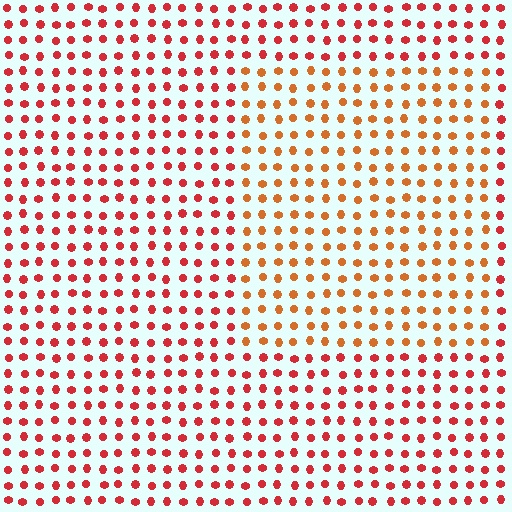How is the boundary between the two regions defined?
The boundary is defined purely by a slight shift in hue (about 28 degrees). Spacing, size, and orientation are identical on both sides.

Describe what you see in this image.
The image is filled with small red elements in a uniform arrangement. A rectangle-shaped region is visible where the elements are tinted to a slightly different hue, forming a subtle color boundary.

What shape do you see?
I see a rectangle.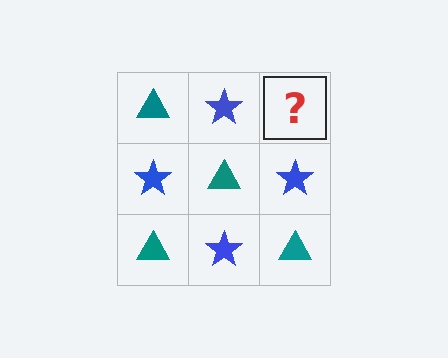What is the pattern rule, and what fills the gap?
The rule is that it alternates teal triangle and blue star in a checkerboard pattern. The gap should be filled with a teal triangle.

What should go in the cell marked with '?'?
The missing cell should contain a teal triangle.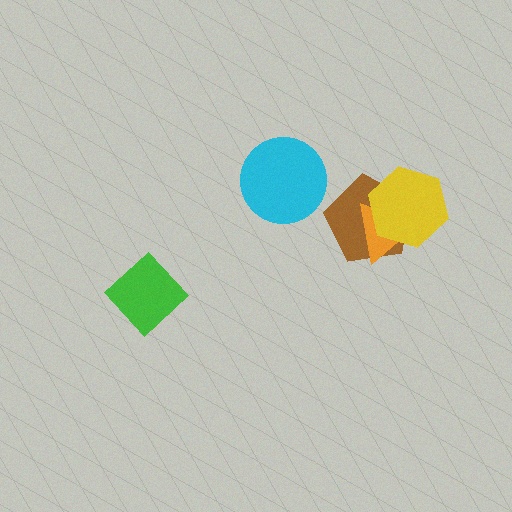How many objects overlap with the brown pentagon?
2 objects overlap with the brown pentagon.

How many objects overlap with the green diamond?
0 objects overlap with the green diamond.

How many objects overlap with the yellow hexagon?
2 objects overlap with the yellow hexagon.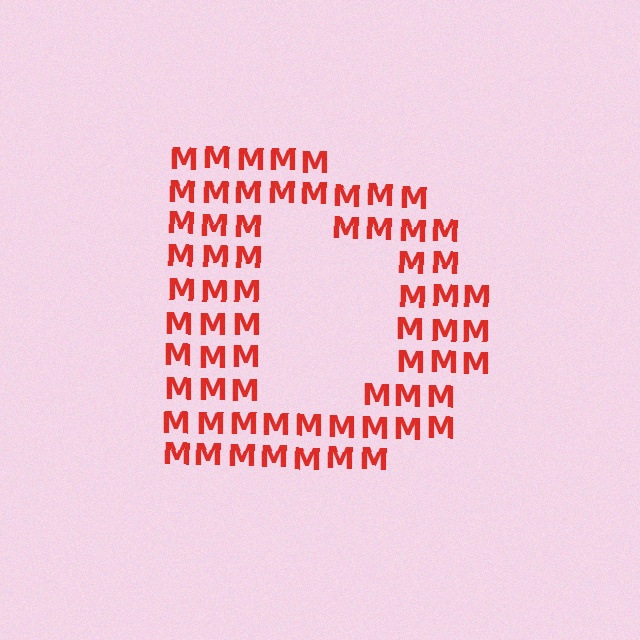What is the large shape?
The large shape is the letter D.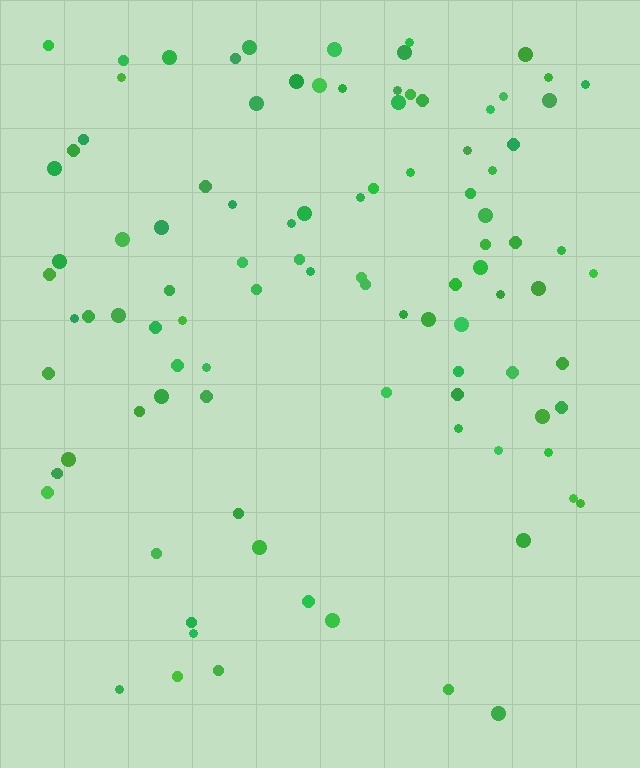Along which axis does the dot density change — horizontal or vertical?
Vertical.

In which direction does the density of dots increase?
From bottom to top, with the top side densest.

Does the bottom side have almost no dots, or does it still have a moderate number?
Still a moderate number, just noticeably fewer than the top.